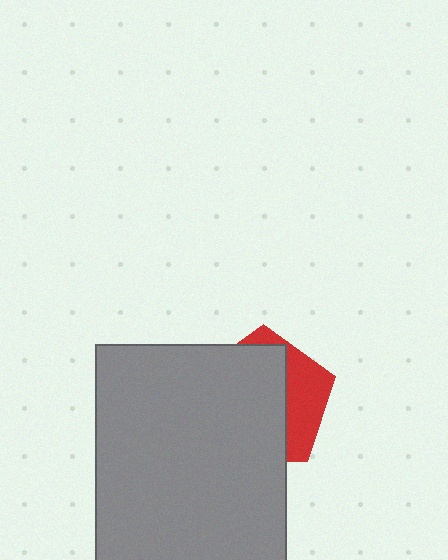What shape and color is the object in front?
The object in front is a gray rectangle.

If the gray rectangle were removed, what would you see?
You would see the complete red pentagon.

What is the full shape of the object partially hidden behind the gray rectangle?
The partially hidden object is a red pentagon.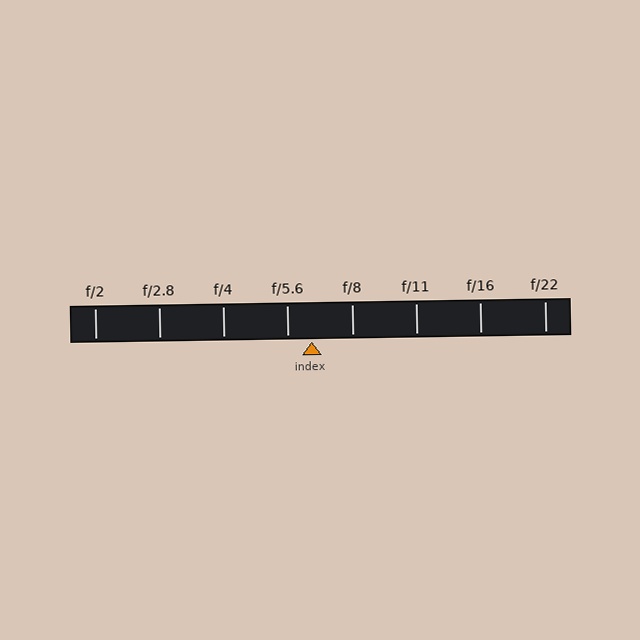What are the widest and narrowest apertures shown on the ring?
The widest aperture shown is f/2 and the narrowest is f/22.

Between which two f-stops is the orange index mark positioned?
The index mark is between f/5.6 and f/8.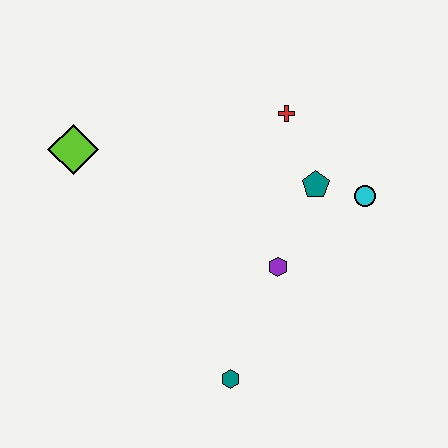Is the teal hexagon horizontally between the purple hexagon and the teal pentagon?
No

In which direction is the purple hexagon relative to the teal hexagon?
The purple hexagon is above the teal hexagon.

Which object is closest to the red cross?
The teal pentagon is closest to the red cross.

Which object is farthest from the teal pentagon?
The lime diamond is farthest from the teal pentagon.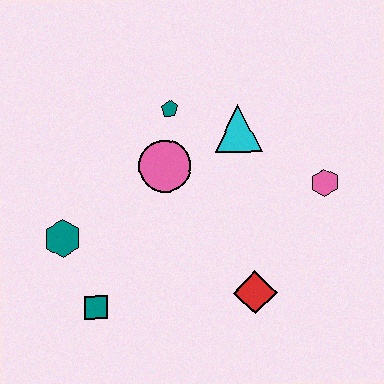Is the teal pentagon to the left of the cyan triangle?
Yes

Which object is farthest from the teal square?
The pink hexagon is farthest from the teal square.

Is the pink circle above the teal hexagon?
Yes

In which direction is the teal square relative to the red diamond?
The teal square is to the left of the red diamond.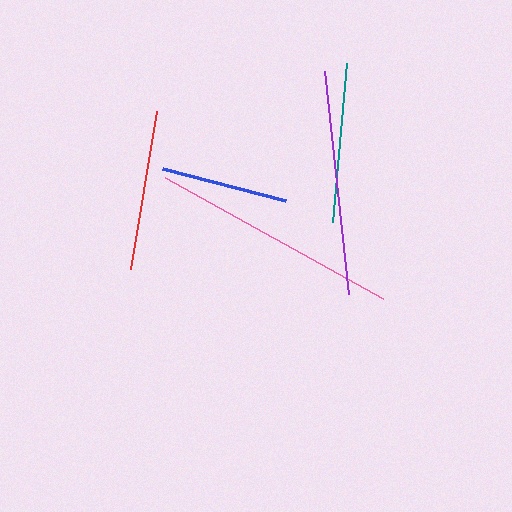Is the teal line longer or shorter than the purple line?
The purple line is longer than the teal line.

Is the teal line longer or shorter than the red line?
The teal line is longer than the red line.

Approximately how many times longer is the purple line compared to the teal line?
The purple line is approximately 1.4 times the length of the teal line.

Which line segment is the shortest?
The blue line is the shortest at approximately 127 pixels.